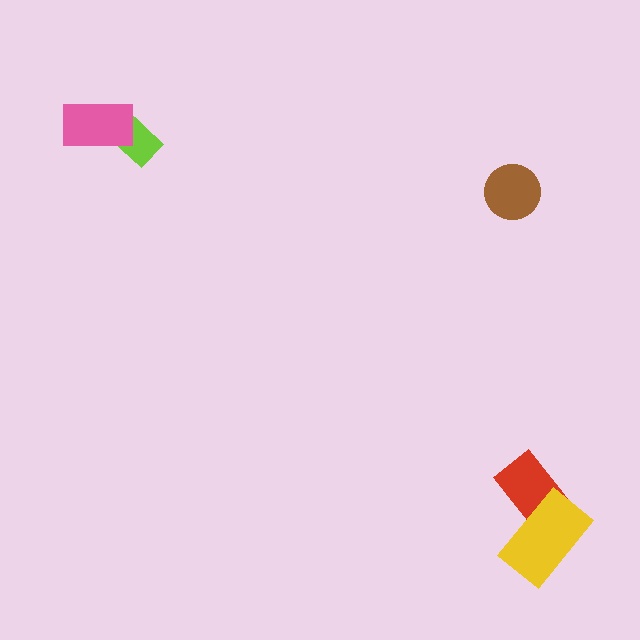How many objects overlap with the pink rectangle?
1 object overlaps with the pink rectangle.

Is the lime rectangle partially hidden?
Yes, it is partially covered by another shape.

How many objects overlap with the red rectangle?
1 object overlaps with the red rectangle.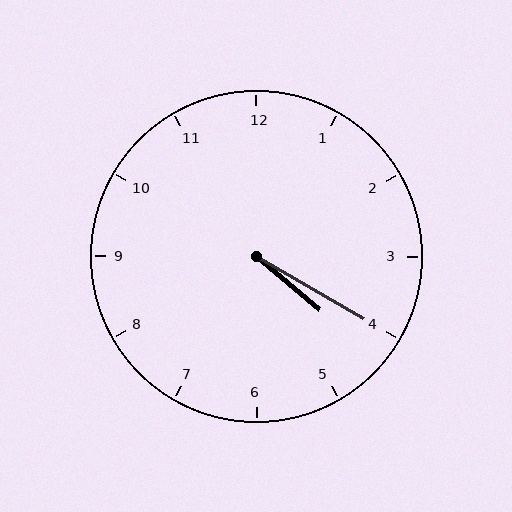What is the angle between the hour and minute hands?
Approximately 10 degrees.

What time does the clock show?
4:20.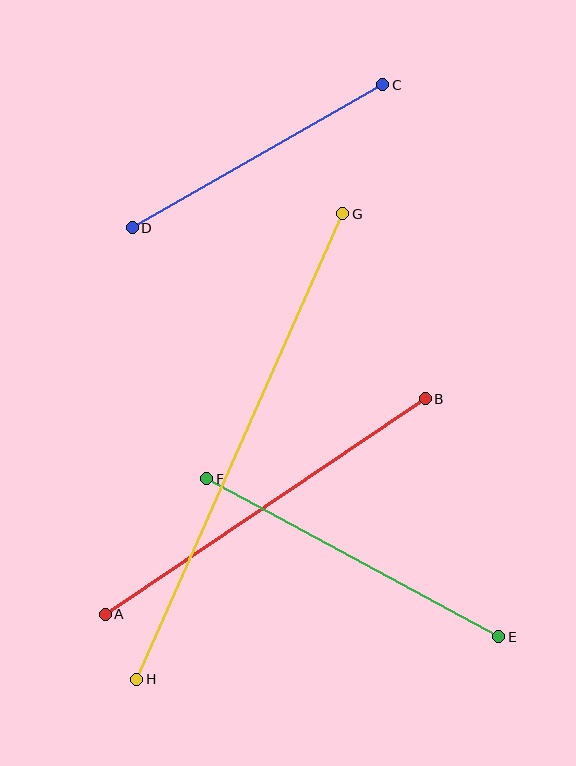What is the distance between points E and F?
The distance is approximately 332 pixels.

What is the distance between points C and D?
The distance is approximately 288 pixels.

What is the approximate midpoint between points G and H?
The midpoint is at approximately (240, 447) pixels.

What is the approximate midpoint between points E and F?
The midpoint is at approximately (353, 558) pixels.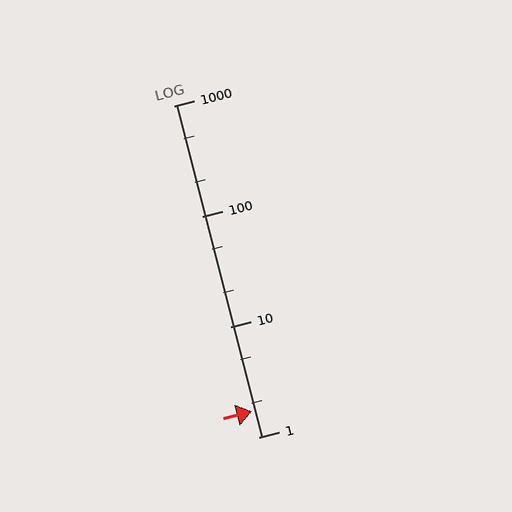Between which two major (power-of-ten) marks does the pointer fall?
The pointer is between 1 and 10.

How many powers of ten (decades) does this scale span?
The scale spans 3 decades, from 1 to 1000.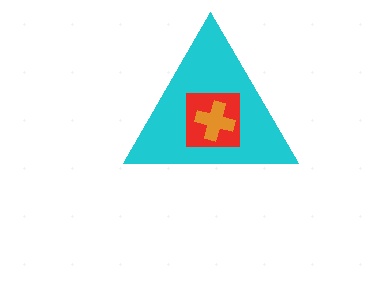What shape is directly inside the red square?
The orange cross.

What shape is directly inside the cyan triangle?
The red square.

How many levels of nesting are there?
3.